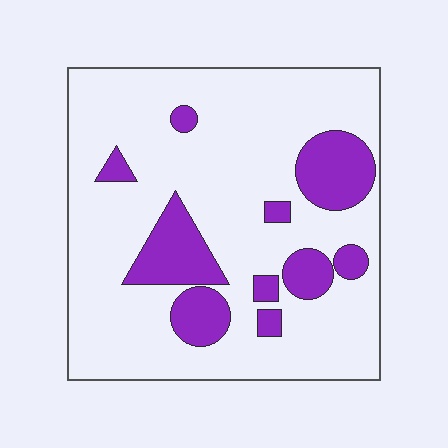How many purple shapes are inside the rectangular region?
10.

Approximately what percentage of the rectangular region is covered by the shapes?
Approximately 20%.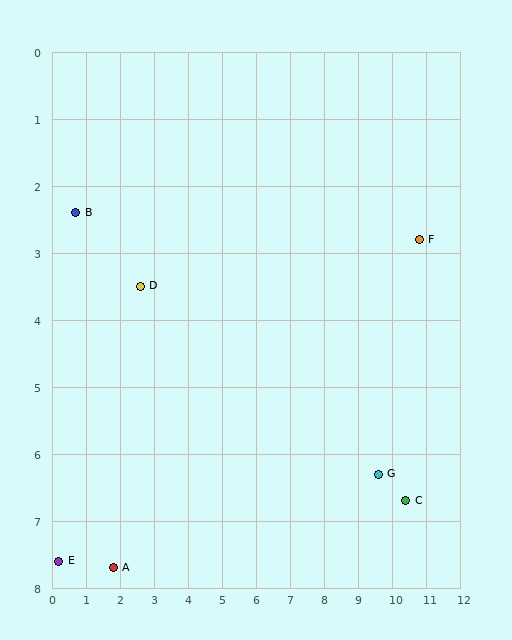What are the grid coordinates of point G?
Point G is at approximately (9.6, 6.3).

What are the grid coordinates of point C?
Point C is at approximately (10.4, 6.7).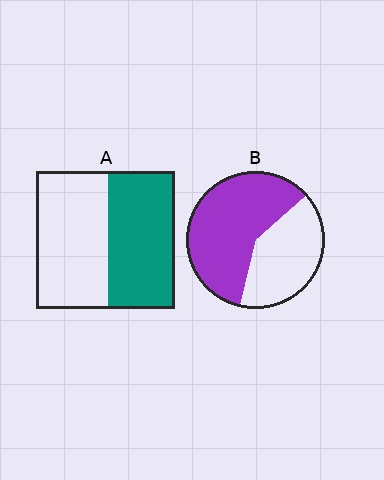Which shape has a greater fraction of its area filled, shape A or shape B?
Shape B.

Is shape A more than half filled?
Roughly half.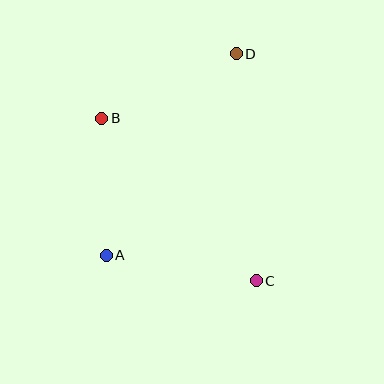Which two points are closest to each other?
Points A and B are closest to each other.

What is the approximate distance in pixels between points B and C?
The distance between B and C is approximately 224 pixels.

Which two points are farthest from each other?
Points A and D are farthest from each other.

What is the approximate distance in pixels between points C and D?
The distance between C and D is approximately 228 pixels.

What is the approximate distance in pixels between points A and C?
The distance between A and C is approximately 152 pixels.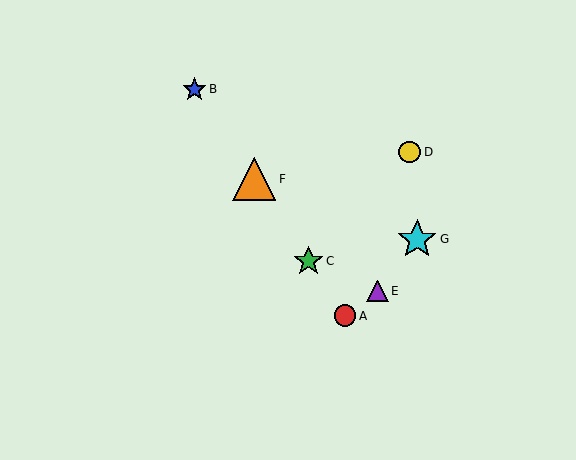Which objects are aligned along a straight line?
Objects A, B, C, F are aligned along a straight line.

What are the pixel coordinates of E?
Object E is at (377, 291).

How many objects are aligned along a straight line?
4 objects (A, B, C, F) are aligned along a straight line.